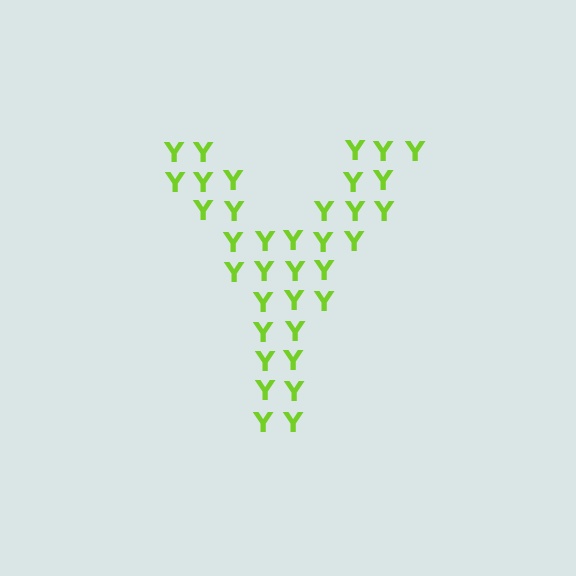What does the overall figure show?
The overall figure shows the letter Y.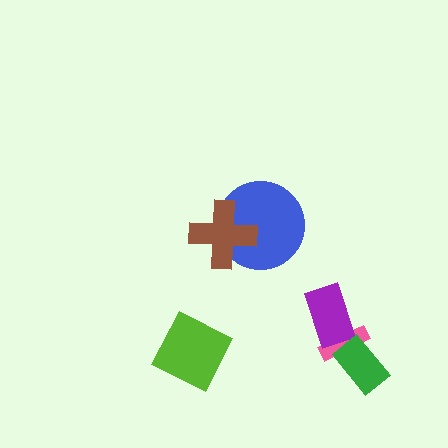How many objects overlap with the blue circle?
1 object overlaps with the blue circle.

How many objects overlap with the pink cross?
2 objects overlap with the pink cross.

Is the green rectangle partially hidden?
No, no other shape covers it.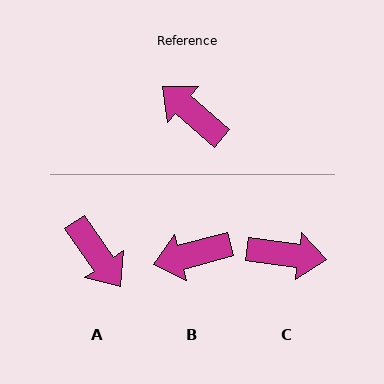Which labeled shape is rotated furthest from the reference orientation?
A, about 166 degrees away.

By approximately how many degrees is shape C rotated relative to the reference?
Approximately 147 degrees clockwise.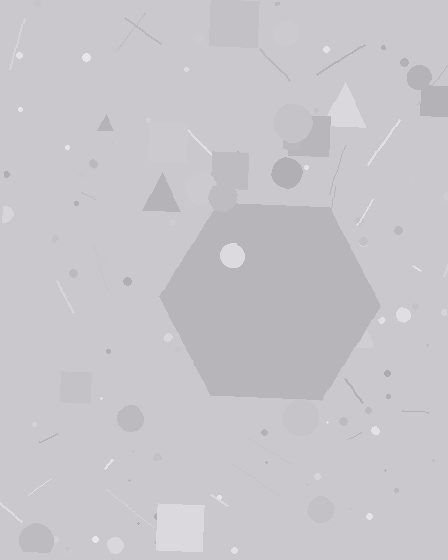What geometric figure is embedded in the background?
A hexagon is embedded in the background.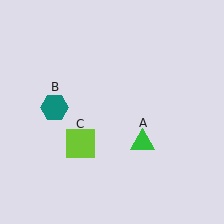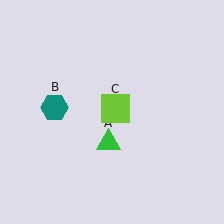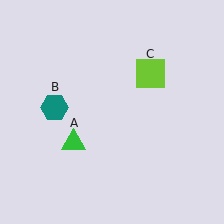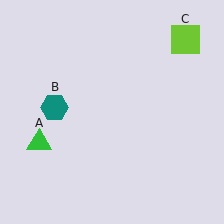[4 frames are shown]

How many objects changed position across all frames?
2 objects changed position: green triangle (object A), lime square (object C).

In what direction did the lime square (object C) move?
The lime square (object C) moved up and to the right.